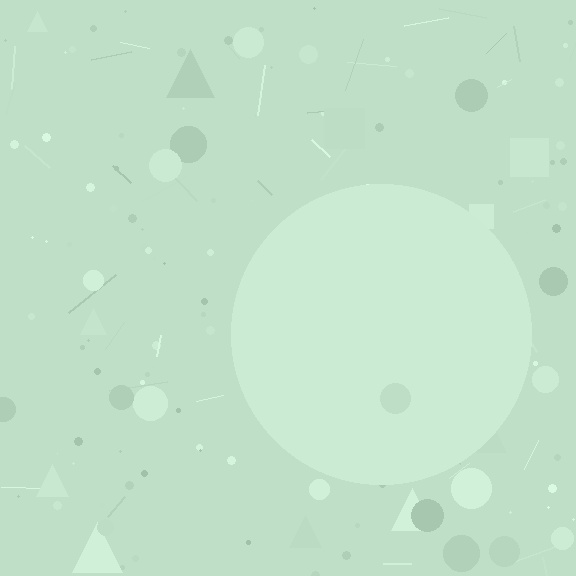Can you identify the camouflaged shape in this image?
The camouflaged shape is a circle.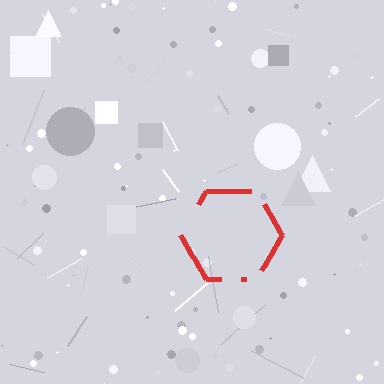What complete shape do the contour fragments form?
The contour fragments form a hexagon.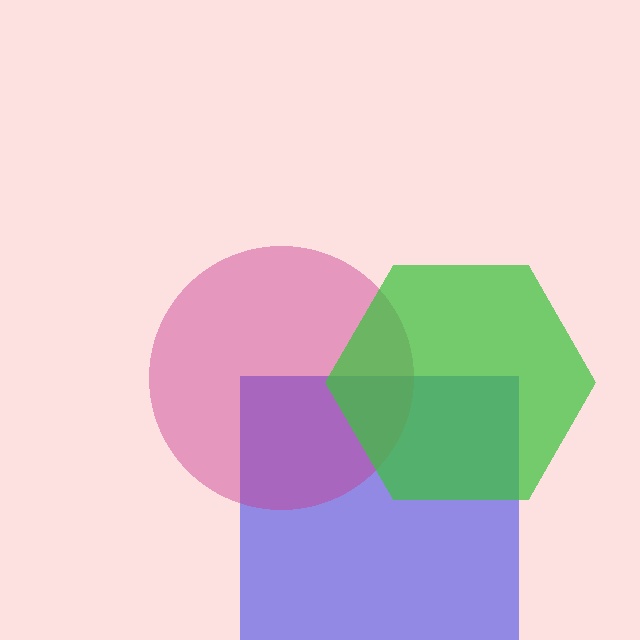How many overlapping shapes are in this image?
There are 3 overlapping shapes in the image.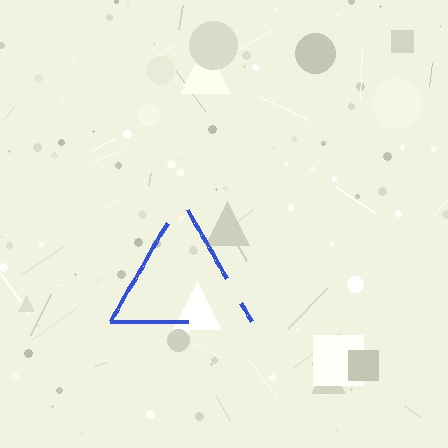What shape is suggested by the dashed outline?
The dashed outline suggests a triangle.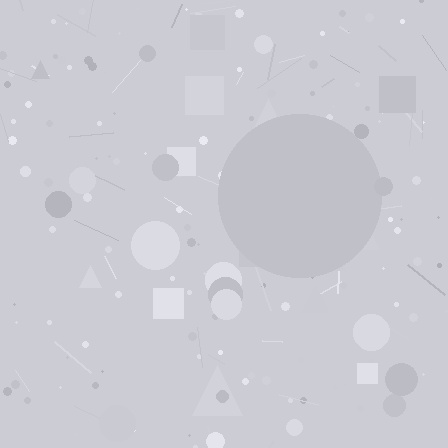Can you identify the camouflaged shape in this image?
The camouflaged shape is a circle.